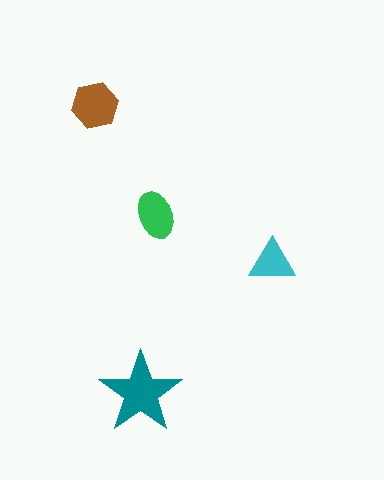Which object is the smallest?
The cyan triangle.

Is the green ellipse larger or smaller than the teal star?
Smaller.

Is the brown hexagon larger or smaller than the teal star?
Smaller.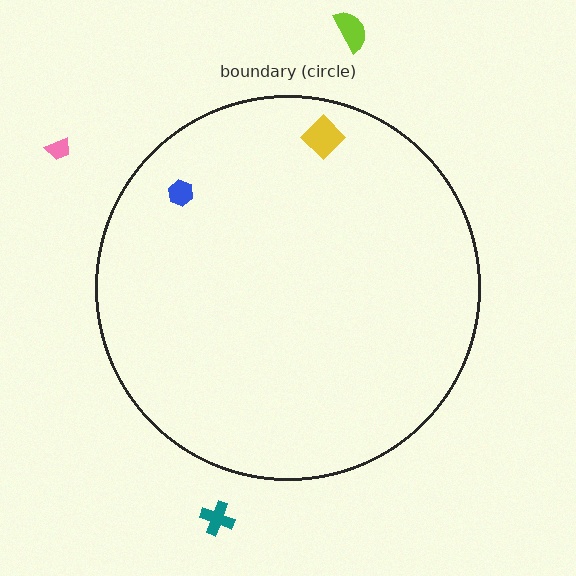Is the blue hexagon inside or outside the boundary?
Inside.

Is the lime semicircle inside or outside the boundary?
Outside.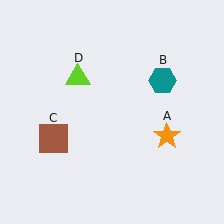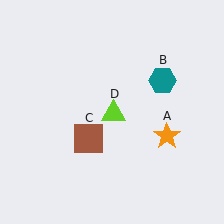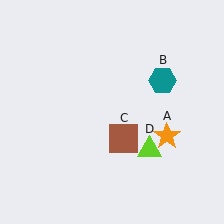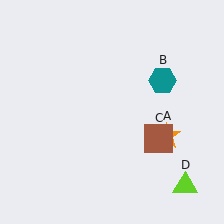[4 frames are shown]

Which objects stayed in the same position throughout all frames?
Orange star (object A) and teal hexagon (object B) remained stationary.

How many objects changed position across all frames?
2 objects changed position: brown square (object C), lime triangle (object D).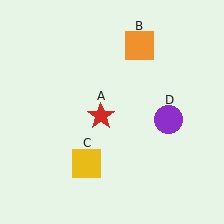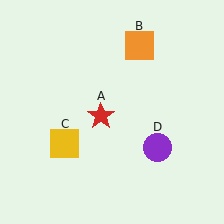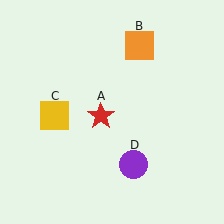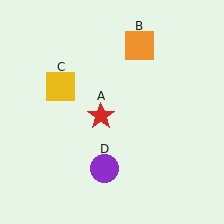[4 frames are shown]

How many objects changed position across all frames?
2 objects changed position: yellow square (object C), purple circle (object D).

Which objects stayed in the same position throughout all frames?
Red star (object A) and orange square (object B) remained stationary.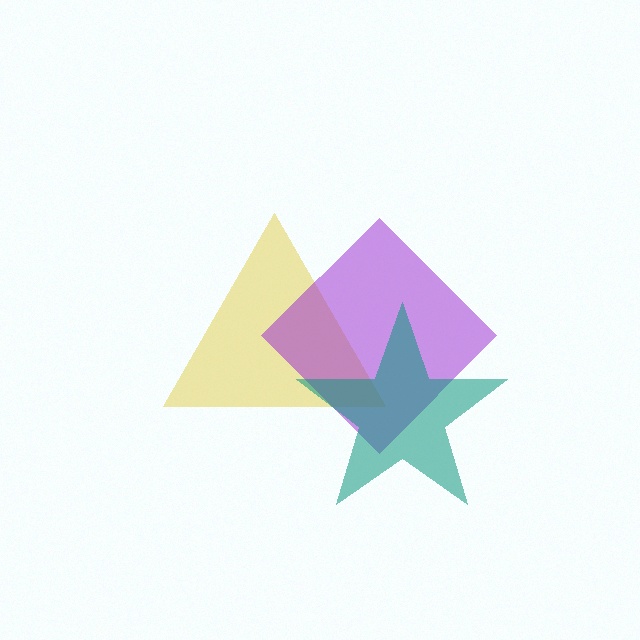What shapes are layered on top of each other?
The layered shapes are: a yellow triangle, a purple diamond, a teal star.